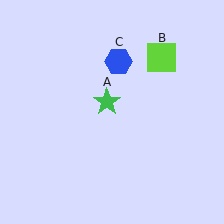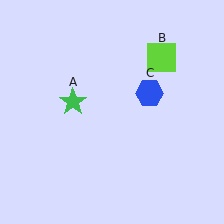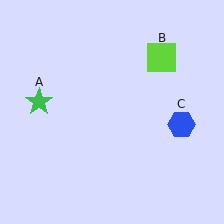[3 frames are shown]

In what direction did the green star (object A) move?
The green star (object A) moved left.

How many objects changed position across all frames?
2 objects changed position: green star (object A), blue hexagon (object C).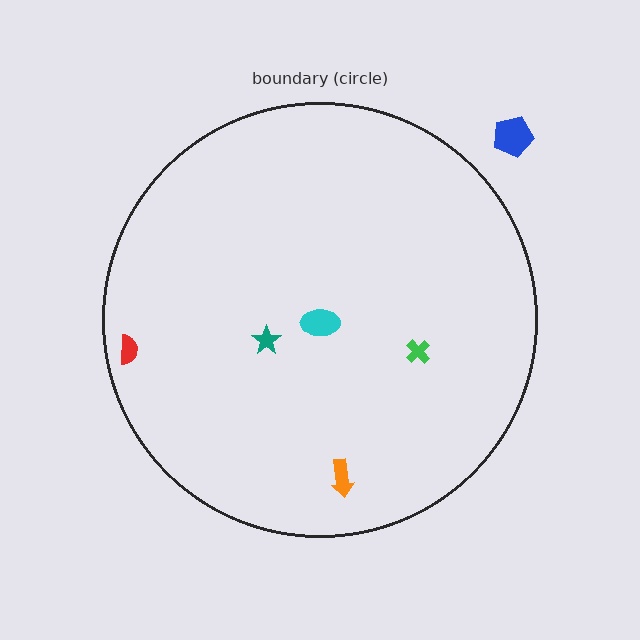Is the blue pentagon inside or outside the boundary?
Outside.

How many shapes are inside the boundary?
5 inside, 1 outside.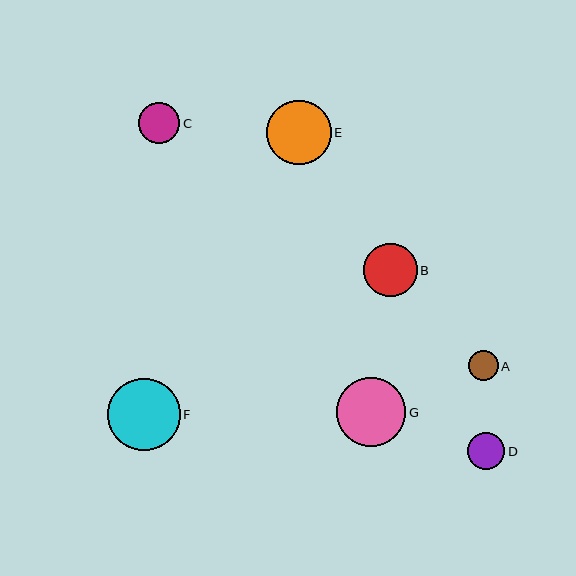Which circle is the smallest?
Circle A is the smallest with a size of approximately 30 pixels.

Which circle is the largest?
Circle F is the largest with a size of approximately 72 pixels.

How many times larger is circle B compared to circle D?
Circle B is approximately 1.4 times the size of circle D.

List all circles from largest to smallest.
From largest to smallest: F, G, E, B, C, D, A.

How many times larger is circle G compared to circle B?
Circle G is approximately 1.3 times the size of circle B.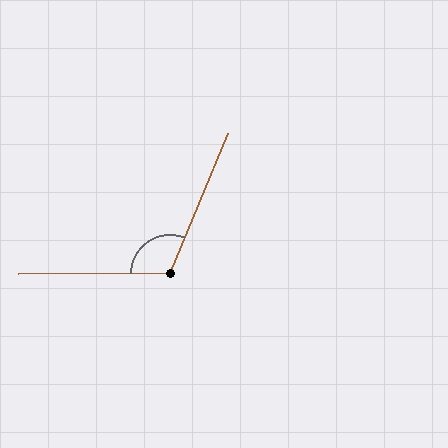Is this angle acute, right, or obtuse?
It is obtuse.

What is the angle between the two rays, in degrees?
Approximately 113 degrees.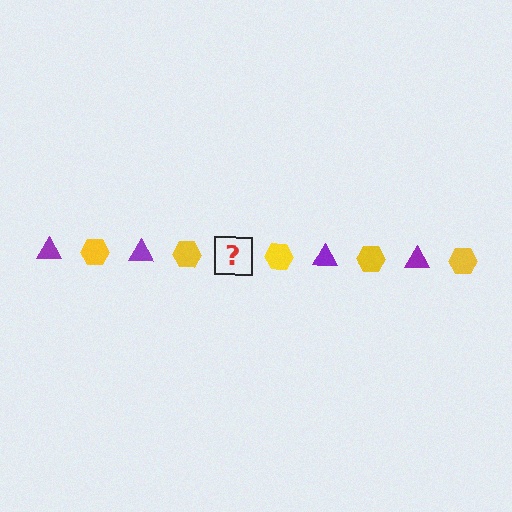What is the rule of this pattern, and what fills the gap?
The rule is that the pattern alternates between purple triangle and yellow hexagon. The gap should be filled with a purple triangle.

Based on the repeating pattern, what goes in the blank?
The blank should be a purple triangle.